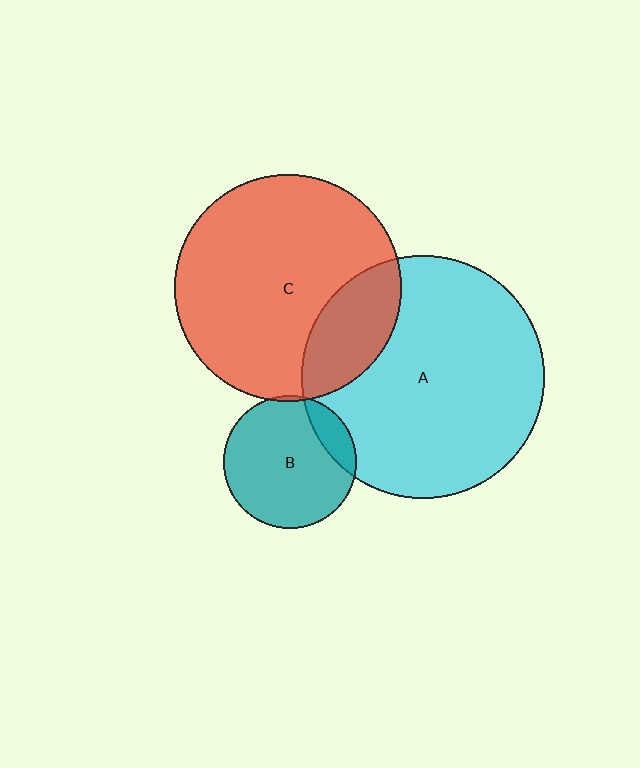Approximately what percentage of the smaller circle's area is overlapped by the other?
Approximately 20%.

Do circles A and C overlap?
Yes.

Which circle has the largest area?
Circle A (cyan).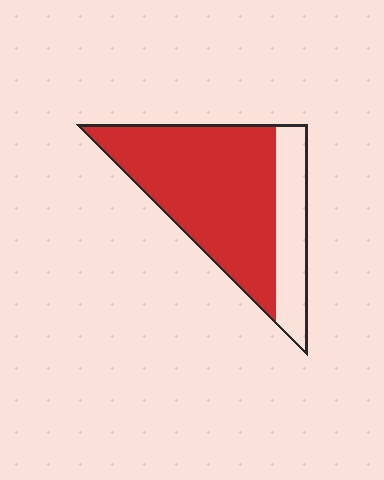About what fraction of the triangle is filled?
About three quarters (3/4).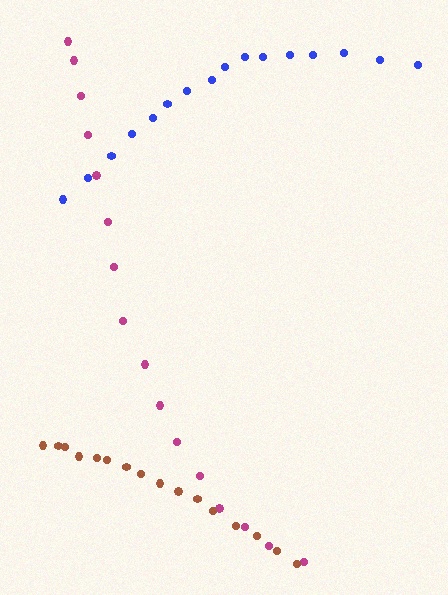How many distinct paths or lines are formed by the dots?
There are 3 distinct paths.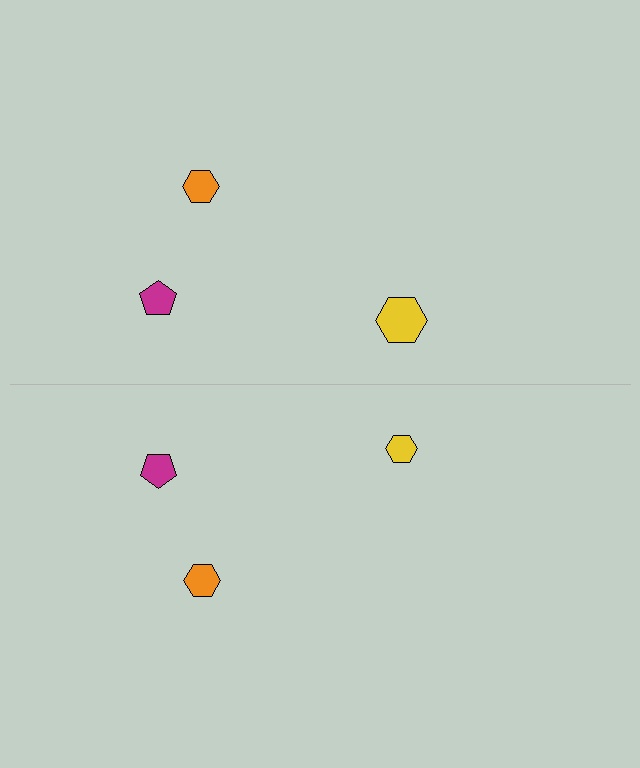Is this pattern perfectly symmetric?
No, the pattern is not perfectly symmetric. The yellow hexagon on the bottom side has a different size than its mirror counterpart.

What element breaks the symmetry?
The yellow hexagon on the bottom side has a different size than its mirror counterpart.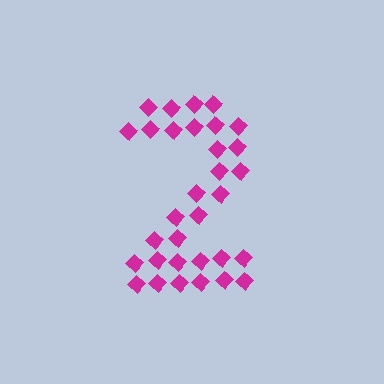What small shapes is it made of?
It is made of small diamonds.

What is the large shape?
The large shape is the digit 2.